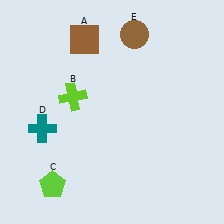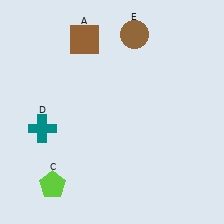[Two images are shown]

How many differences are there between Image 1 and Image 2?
There is 1 difference between the two images.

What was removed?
The lime cross (B) was removed in Image 2.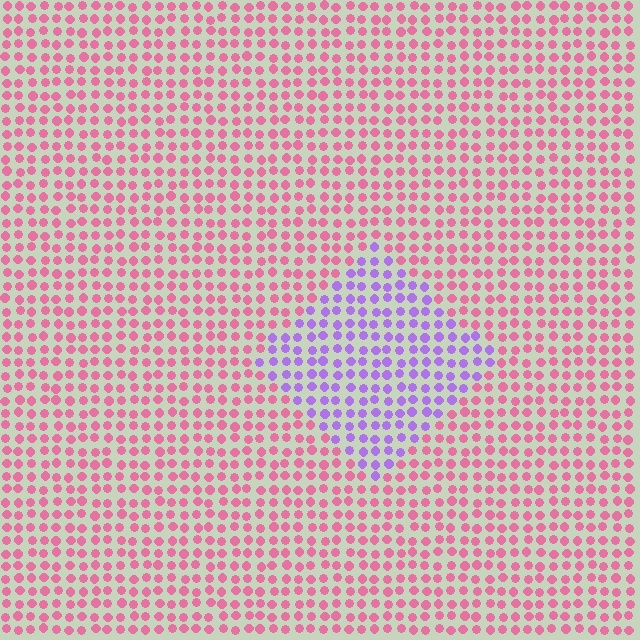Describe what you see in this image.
The image is filled with small pink elements in a uniform arrangement. A diamond-shaped region is visible where the elements are tinted to a slightly different hue, forming a subtle color boundary.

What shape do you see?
I see a diamond.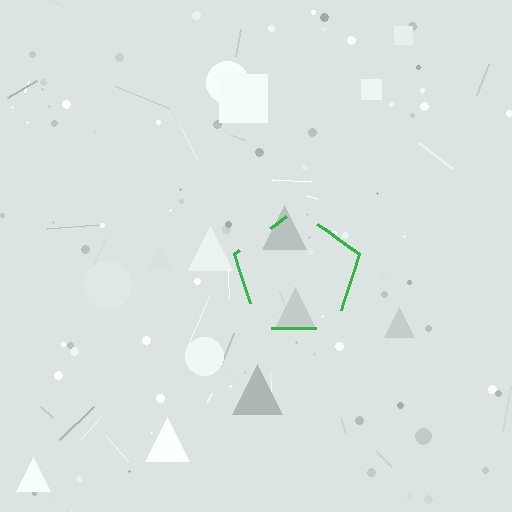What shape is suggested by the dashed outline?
The dashed outline suggests a pentagon.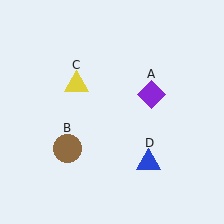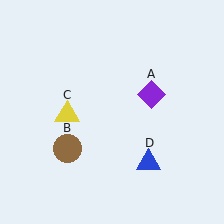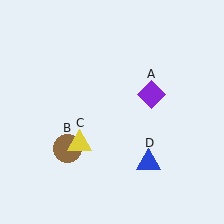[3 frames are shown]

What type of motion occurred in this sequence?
The yellow triangle (object C) rotated counterclockwise around the center of the scene.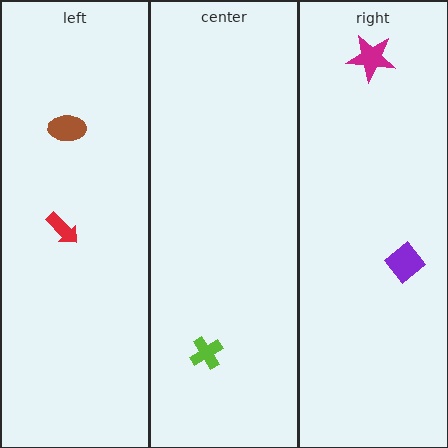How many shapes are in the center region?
1.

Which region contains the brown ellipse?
The left region.